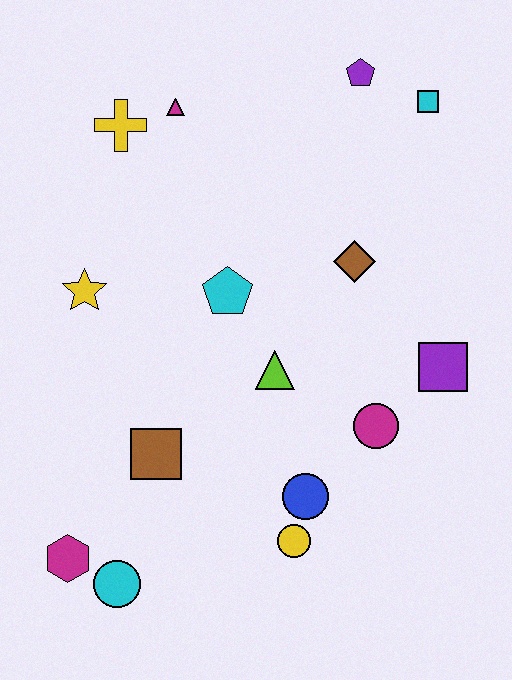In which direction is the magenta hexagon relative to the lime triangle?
The magenta hexagon is to the left of the lime triangle.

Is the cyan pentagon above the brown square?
Yes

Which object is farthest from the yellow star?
The cyan square is farthest from the yellow star.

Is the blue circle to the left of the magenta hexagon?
No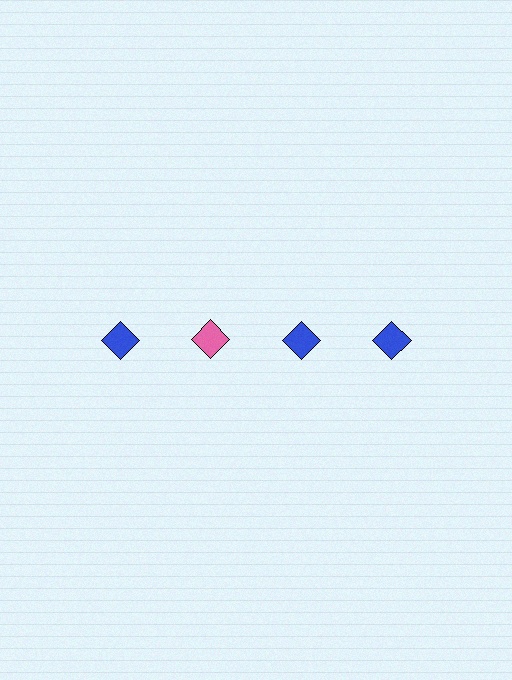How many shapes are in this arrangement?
There are 4 shapes arranged in a grid pattern.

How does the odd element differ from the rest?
It has a different color: pink instead of blue.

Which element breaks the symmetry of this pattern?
The pink diamond in the top row, second from left column breaks the symmetry. All other shapes are blue diamonds.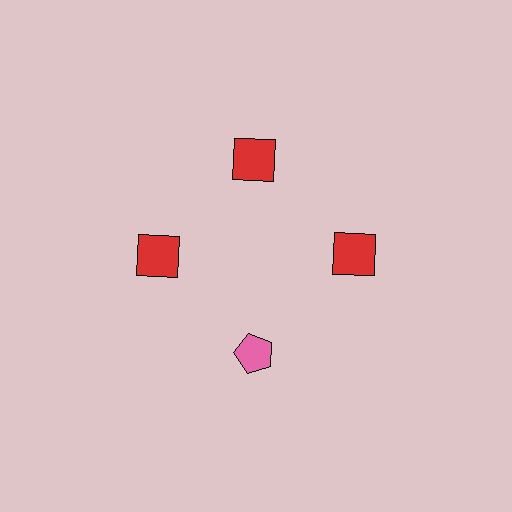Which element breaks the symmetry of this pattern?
The pink pentagon at roughly the 6 o'clock position breaks the symmetry. All other shapes are red squares.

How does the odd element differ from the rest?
It differs in both color (pink instead of red) and shape (pentagon instead of square).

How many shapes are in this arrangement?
There are 4 shapes arranged in a ring pattern.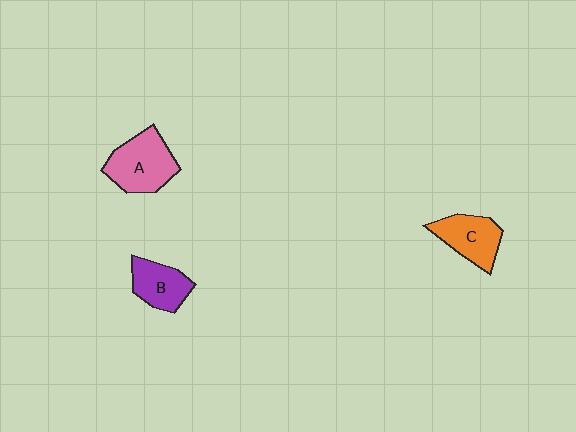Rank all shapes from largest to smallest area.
From largest to smallest: A (pink), C (orange), B (purple).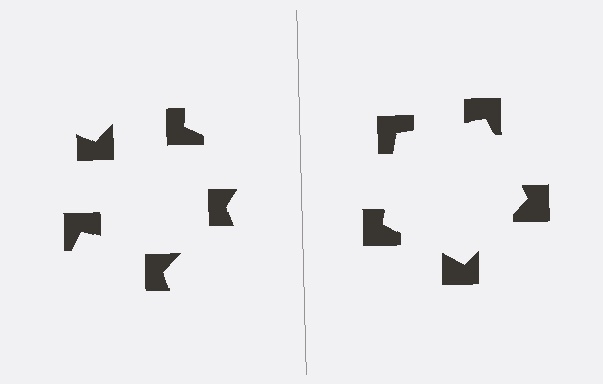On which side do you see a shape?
An illusory pentagon appears on the right side. On the left side the wedge cuts are rotated, so no coherent shape forms.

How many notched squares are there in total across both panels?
10 — 5 on each side.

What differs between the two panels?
The notched squares are positioned identically on both sides; only the wedge orientations differ. On the right they align to a pentagon; on the left they are misaligned.